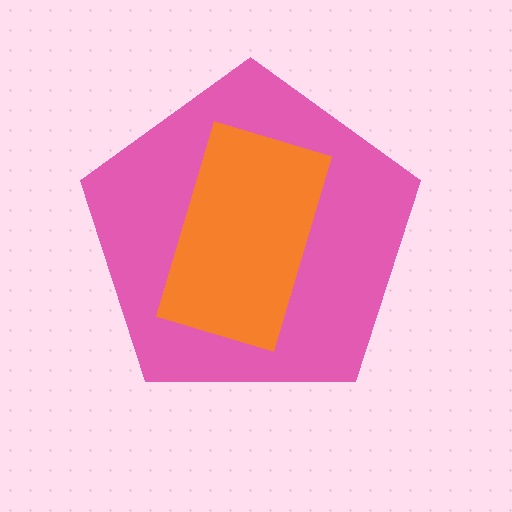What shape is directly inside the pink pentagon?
The orange rectangle.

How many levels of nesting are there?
2.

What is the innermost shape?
The orange rectangle.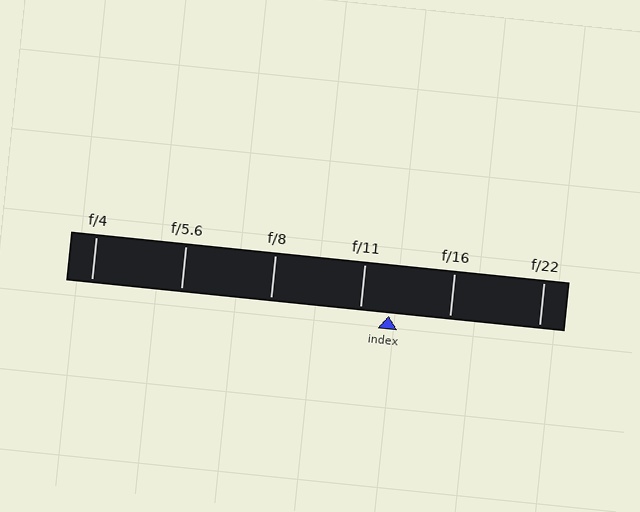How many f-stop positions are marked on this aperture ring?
There are 6 f-stop positions marked.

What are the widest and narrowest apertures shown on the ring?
The widest aperture shown is f/4 and the narrowest is f/22.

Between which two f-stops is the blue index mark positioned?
The index mark is between f/11 and f/16.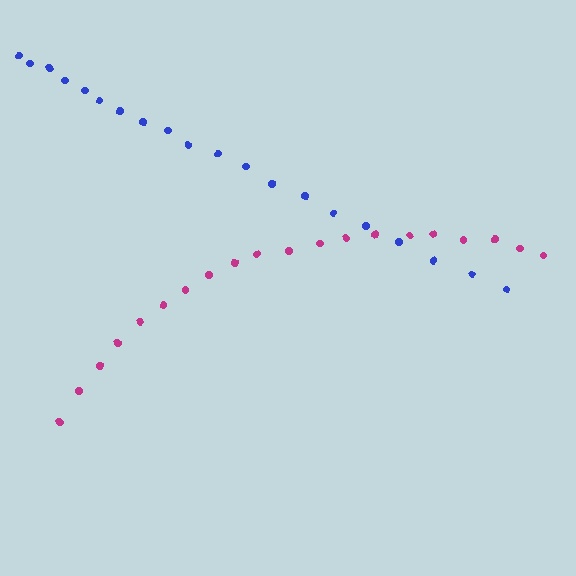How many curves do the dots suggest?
There are 2 distinct paths.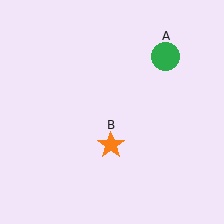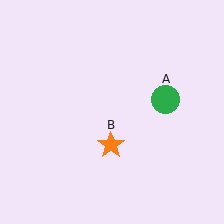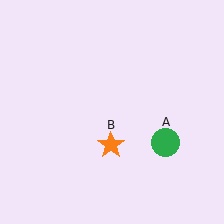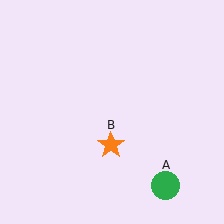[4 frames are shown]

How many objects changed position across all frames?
1 object changed position: green circle (object A).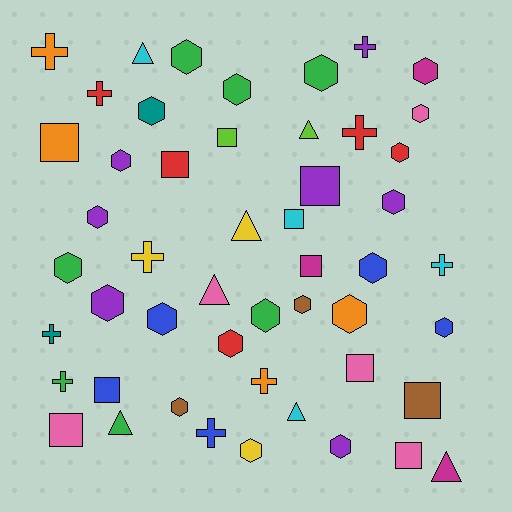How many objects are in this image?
There are 50 objects.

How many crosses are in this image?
There are 10 crosses.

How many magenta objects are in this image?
There are 3 magenta objects.